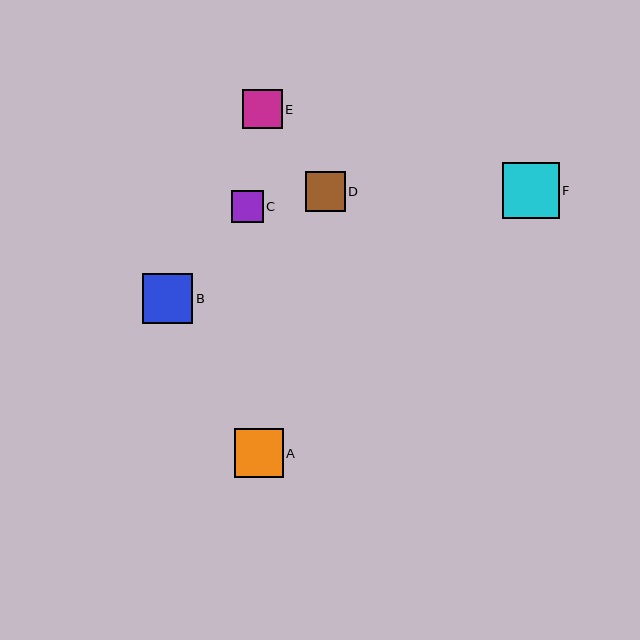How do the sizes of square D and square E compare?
Square D and square E are approximately the same size.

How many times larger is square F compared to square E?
Square F is approximately 1.4 times the size of square E.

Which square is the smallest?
Square C is the smallest with a size of approximately 32 pixels.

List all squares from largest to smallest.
From largest to smallest: F, B, A, D, E, C.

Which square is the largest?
Square F is the largest with a size of approximately 56 pixels.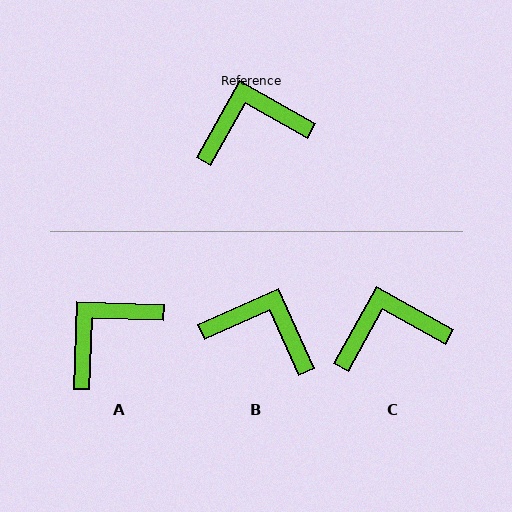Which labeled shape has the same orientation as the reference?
C.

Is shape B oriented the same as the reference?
No, it is off by about 37 degrees.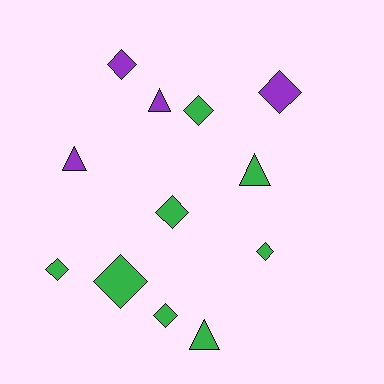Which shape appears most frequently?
Diamond, with 8 objects.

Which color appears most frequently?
Green, with 8 objects.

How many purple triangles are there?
There are 2 purple triangles.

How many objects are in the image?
There are 12 objects.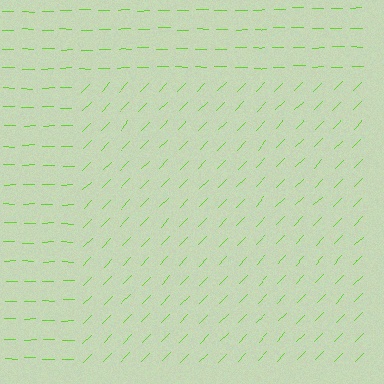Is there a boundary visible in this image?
Yes, there is a texture boundary formed by a change in line orientation.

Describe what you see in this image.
The image is filled with small lime line segments. A rectangle region in the image has lines oriented differently from the surrounding lines, creating a visible texture boundary.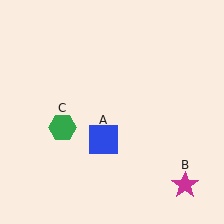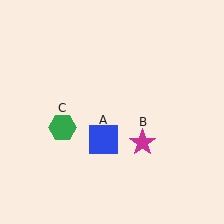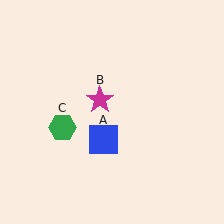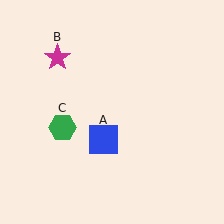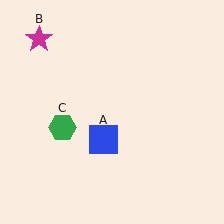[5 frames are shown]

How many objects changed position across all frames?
1 object changed position: magenta star (object B).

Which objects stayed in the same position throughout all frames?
Blue square (object A) and green hexagon (object C) remained stationary.